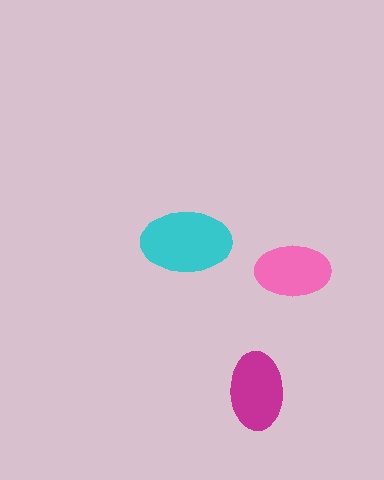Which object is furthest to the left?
The cyan ellipse is leftmost.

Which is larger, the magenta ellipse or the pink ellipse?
The magenta one.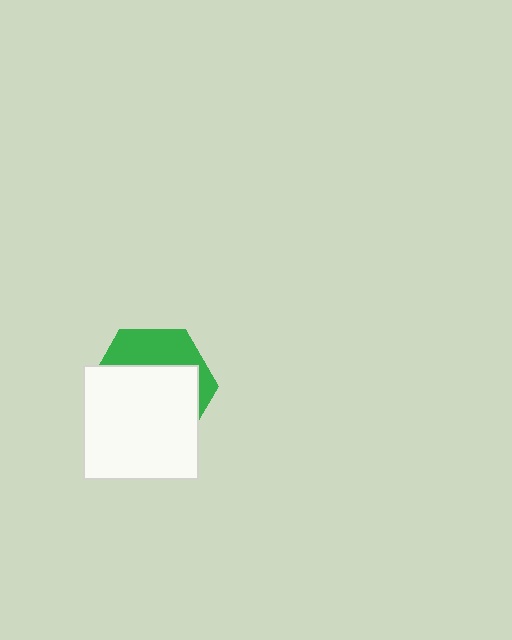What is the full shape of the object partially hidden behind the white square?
The partially hidden object is a green hexagon.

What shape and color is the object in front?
The object in front is a white square.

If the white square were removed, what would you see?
You would see the complete green hexagon.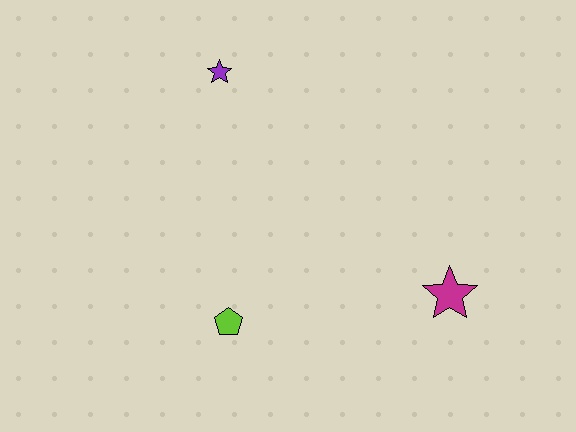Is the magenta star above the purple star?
No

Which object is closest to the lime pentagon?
The magenta star is closest to the lime pentagon.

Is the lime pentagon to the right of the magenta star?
No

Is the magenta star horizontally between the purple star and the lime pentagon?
No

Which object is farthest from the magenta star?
The purple star is farthest from the magenta star.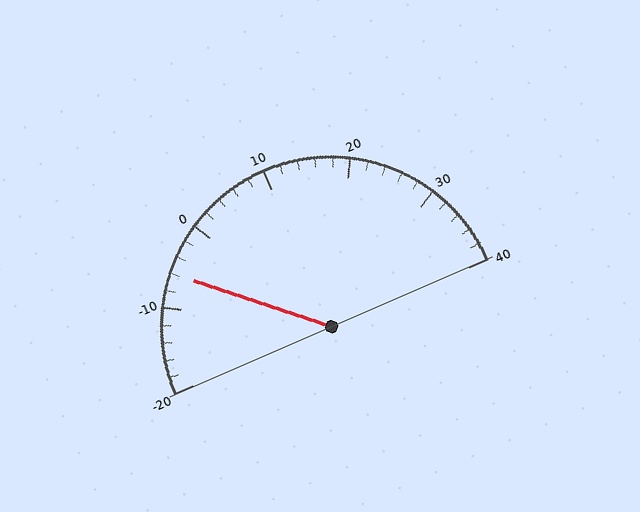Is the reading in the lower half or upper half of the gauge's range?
The reading is in the lower half of the range (-20 to 40).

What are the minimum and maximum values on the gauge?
The gauge ranges from -20 to 40.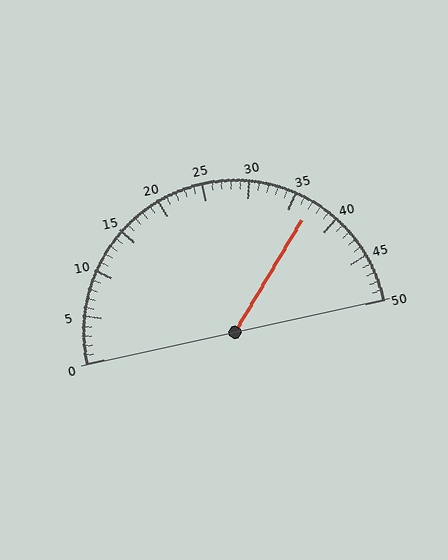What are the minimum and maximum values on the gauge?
The gauge ranges from 0 to 50.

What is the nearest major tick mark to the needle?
The nearest major tick mark is 35.